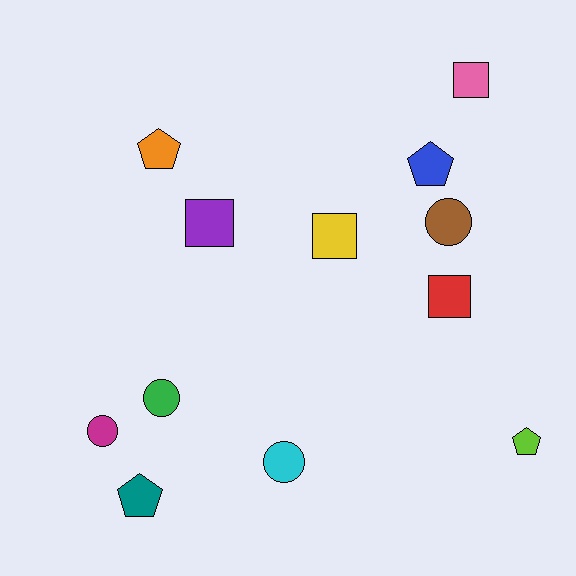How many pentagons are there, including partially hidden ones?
There are 4 pentagons.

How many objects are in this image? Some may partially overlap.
There are 12 objects.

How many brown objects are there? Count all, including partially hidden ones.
There is 1 brown object.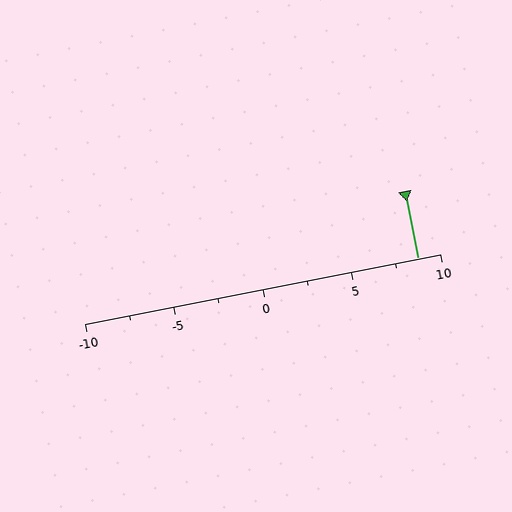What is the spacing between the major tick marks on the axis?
The major ticks are spaced 5 apart.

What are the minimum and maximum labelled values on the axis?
The axis runs from -10 to 10.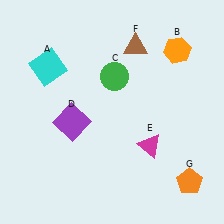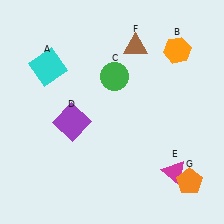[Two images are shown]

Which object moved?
The magenta triangle (E) moved down.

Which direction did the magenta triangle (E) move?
The magenta triangle (E) moved down.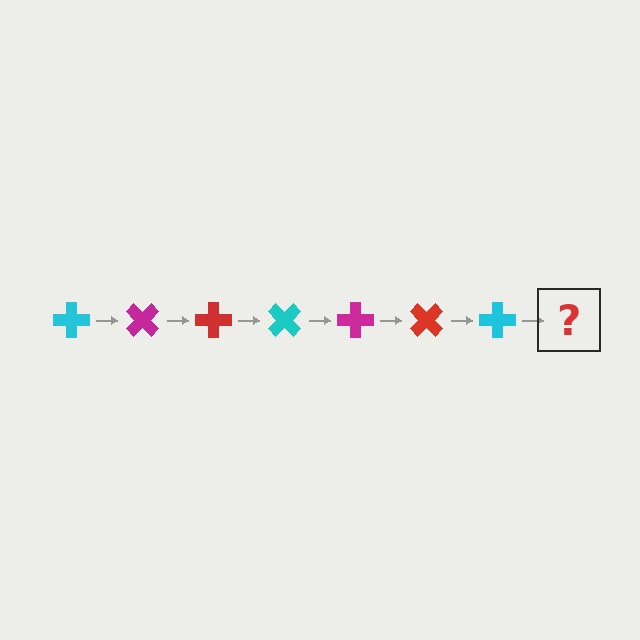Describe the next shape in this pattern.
It should be a magenta cross, rotated 315 degrees from the start.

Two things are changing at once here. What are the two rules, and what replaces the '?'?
The two rules are that it rotates 45 degrees each step and the color cycles through cyan, magenta, and red. The '?' should be a magenta cross, rotated 315 degrees from the start.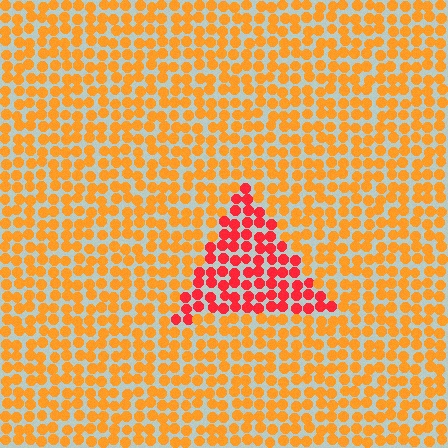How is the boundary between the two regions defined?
The boundary is defined purely by a slight shift in hue (about 38 degrees). Spacing, size, and orientation are identical on both sides.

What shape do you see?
I see a triangle.